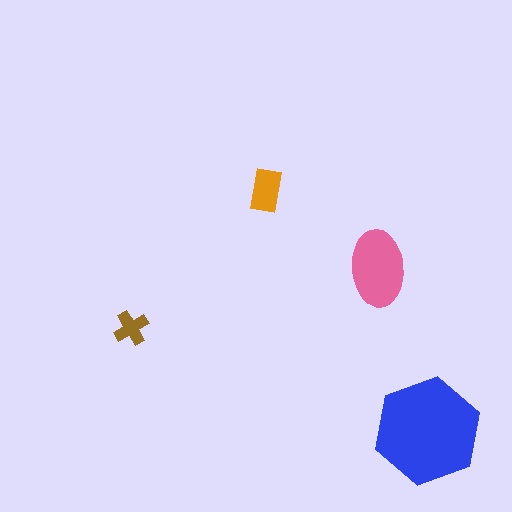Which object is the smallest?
The brown cross.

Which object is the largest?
The blue hexagon.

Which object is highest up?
The orange rectangle is topmost.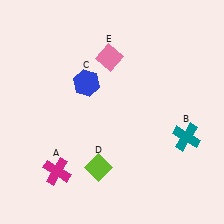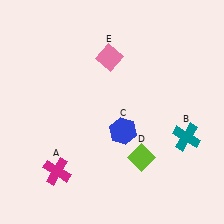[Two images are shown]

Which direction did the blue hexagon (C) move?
The blue hexagon (C) moved down.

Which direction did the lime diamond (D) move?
The lime diamond (D) moved right.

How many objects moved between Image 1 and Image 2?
2 objects moved between the two images.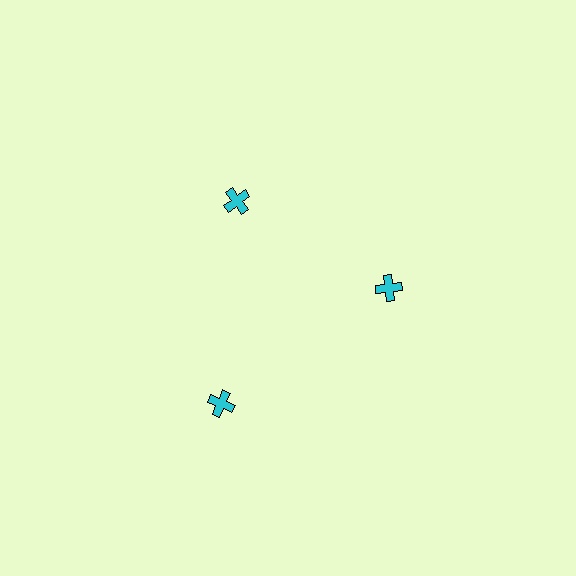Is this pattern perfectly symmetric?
No. The 3 cyan crosses are arranged in a ring, but one element near the 7 o'clock position is pushed outward from the center, breaking the 3-fold rotational symmetry.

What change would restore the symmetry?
The symmetry would be restored by moving it inward, back onto the ring so that all 3 crosses sit at equal angles and equal distance from the center.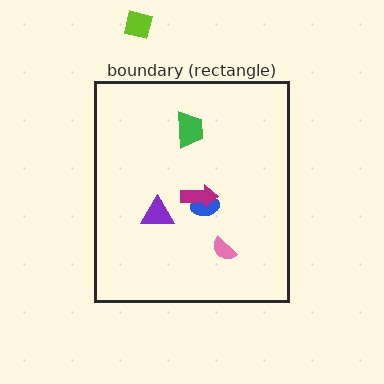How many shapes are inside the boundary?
5 inside, 1 outside.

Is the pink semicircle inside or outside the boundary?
Inside.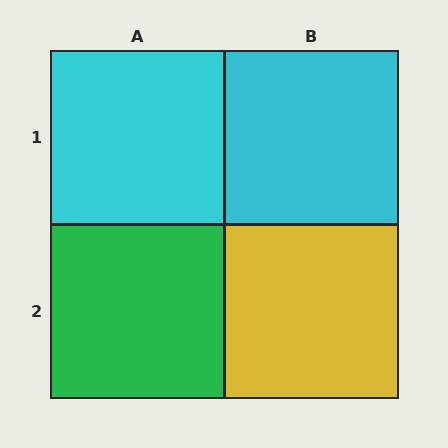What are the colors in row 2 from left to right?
Green, yellow.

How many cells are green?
1 cell is green.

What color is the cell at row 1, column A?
Cyan.